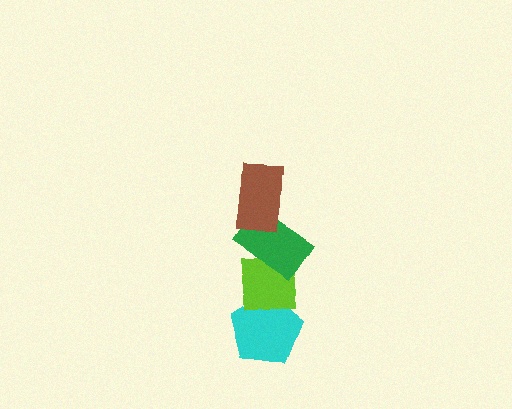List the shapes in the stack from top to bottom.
From top to bottom: the brown rectangle, the green rectangle, the lime square, the cyan pentagon.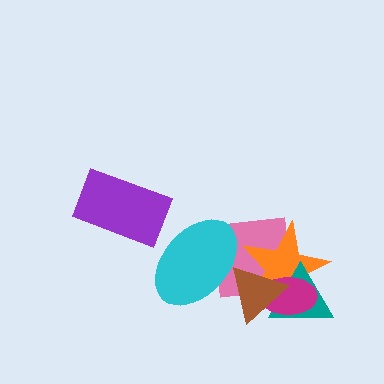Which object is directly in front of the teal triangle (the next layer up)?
The magenta ellipse is directly in front of the teal triangle.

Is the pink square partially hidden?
Yes, it is partially covered by another shape.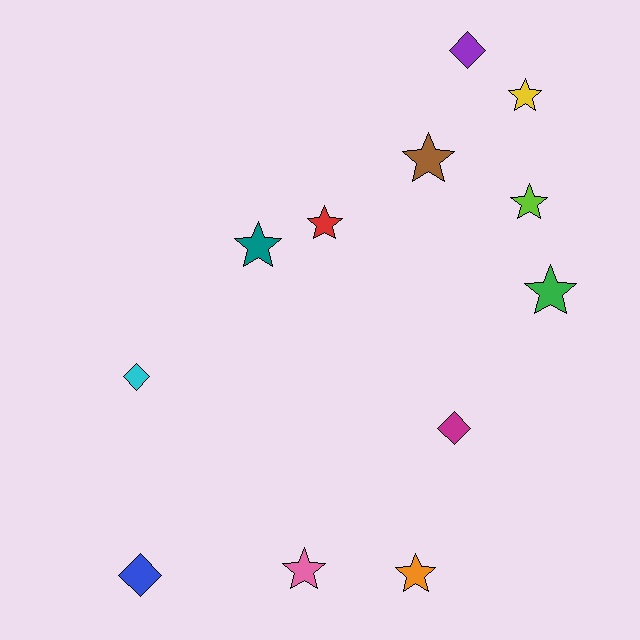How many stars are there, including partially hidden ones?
There are 8 stars.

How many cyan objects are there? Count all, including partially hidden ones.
There is 1 cyan object.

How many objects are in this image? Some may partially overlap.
There are 12 objects.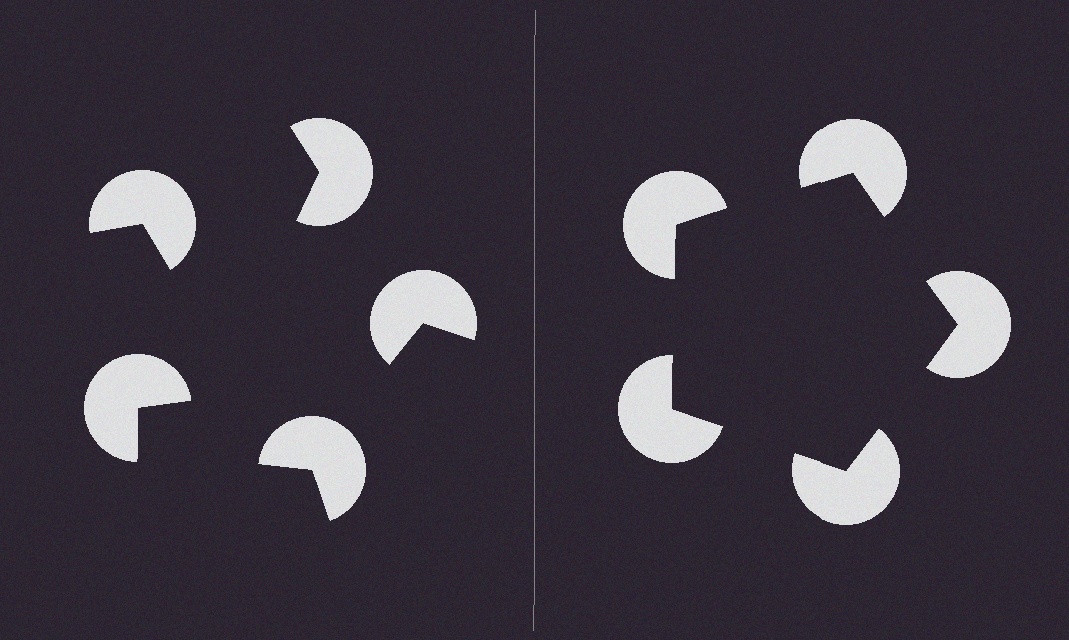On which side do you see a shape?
An illusory pentagon appears on the right side. On the left side the wedge cuts are rotated, so no coherent shape forms.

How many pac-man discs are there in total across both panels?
10 — 5 on each side.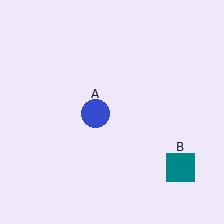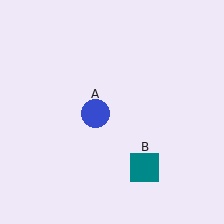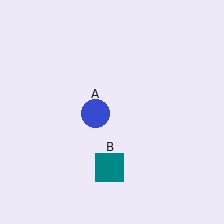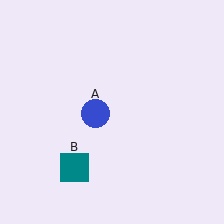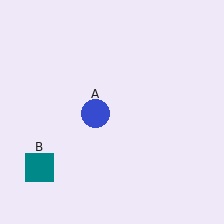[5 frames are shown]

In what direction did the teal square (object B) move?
The teal square (object B) moved left.